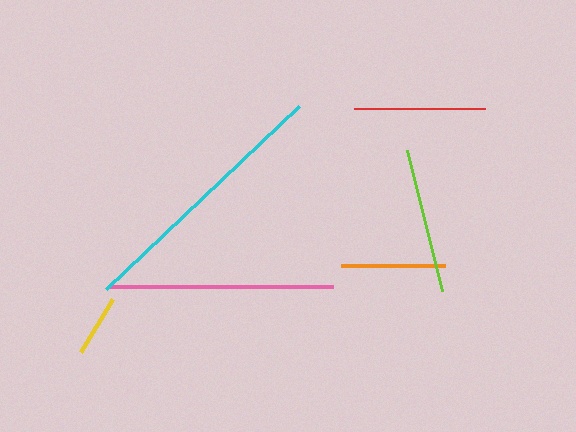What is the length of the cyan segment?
The cyan segment is approximately 266 pixels long.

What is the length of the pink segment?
The pink segment is approximately 222 pixels long.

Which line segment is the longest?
The cyan line is the longest at approximately 266 pixels.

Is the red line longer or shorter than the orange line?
The red line is longer than the orange line.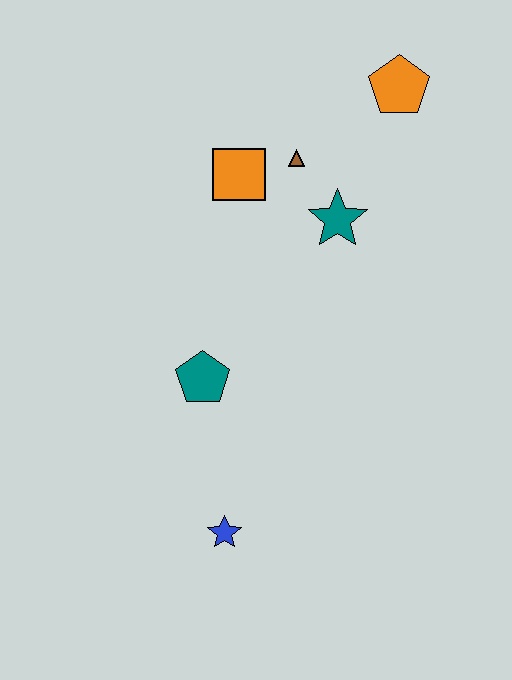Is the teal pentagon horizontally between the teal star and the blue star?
No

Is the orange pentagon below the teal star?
No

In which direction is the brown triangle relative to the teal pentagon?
The brown triangle is above the teal pentagon.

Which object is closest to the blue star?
The teal pentagon is closest to the blue star.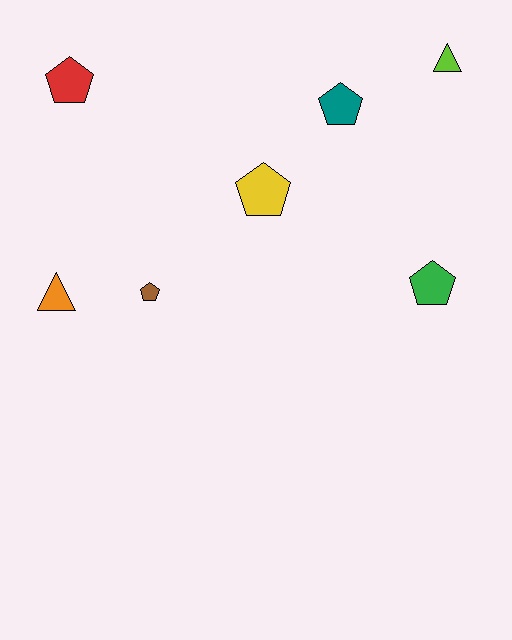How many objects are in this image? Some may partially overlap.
There are 7 objects.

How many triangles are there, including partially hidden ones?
There are 2 triangles.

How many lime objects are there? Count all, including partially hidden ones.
There is 1 lime object.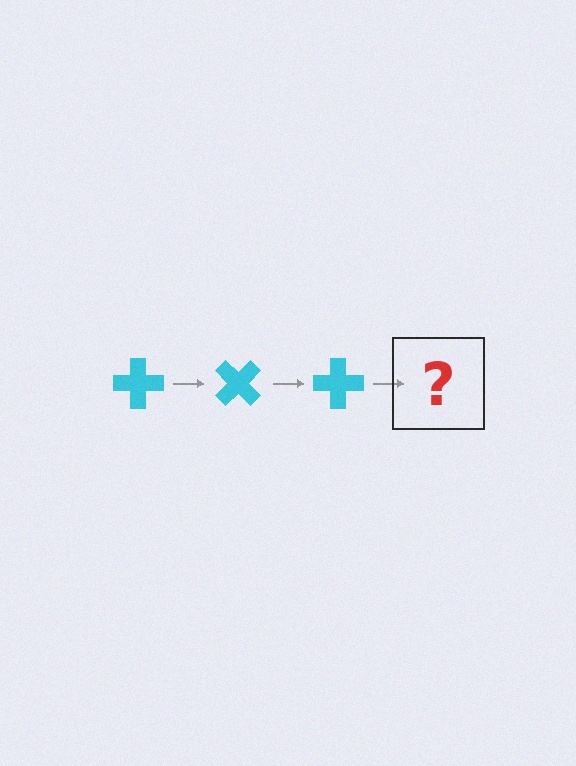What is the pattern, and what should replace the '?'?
The pattern is that the cross rotates 45 degrees each step. The '?' should be a cyan cross rotated 135 degrees.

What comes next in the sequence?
The next element should be a cyan cross rotated 135 degrees.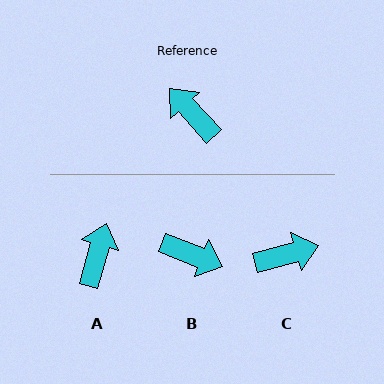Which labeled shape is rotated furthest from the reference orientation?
B, about 154 degrees away.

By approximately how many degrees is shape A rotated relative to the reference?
Approximately 58 degrees clockwise.